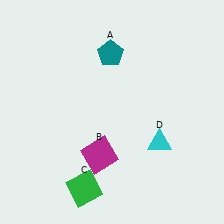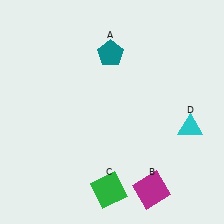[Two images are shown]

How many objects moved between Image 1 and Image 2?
3 objects moved between the two images.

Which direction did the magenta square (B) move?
The magenta square (B) moved right.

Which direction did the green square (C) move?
The green square (C) moved right.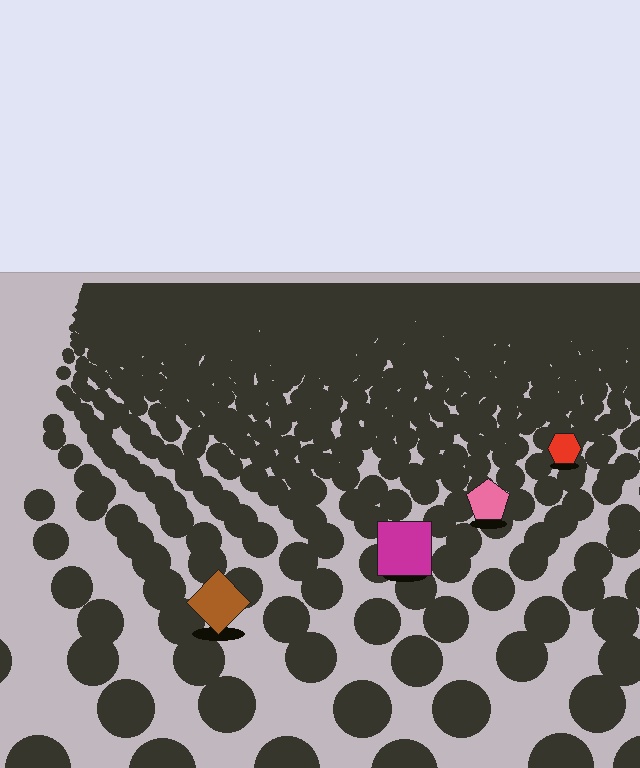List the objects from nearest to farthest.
From nearest to farthest: the brown diamond, the magenta square, the pink pentagon, the red hexagon.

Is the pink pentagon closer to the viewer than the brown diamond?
No. The brown diamond is closer — you can tell from the texture gradient: the ground texture is coarser near it.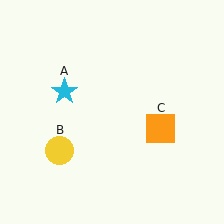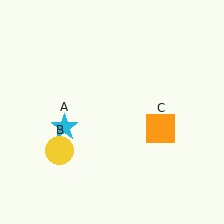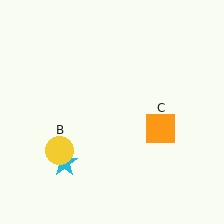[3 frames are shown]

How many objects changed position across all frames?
1 object changed position: cyan star (object A).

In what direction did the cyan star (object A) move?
The cyan star (object A) moved down.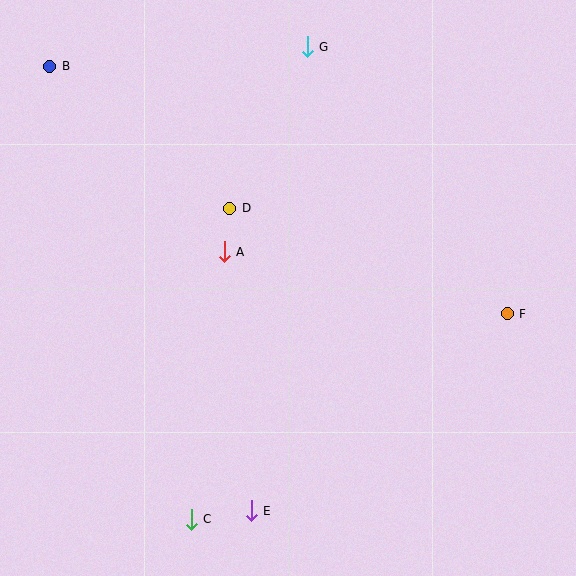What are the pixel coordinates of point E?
Point E is at (251, 511).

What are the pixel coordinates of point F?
Point F is at (507, 314).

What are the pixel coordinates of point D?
Point D is at (230, 208).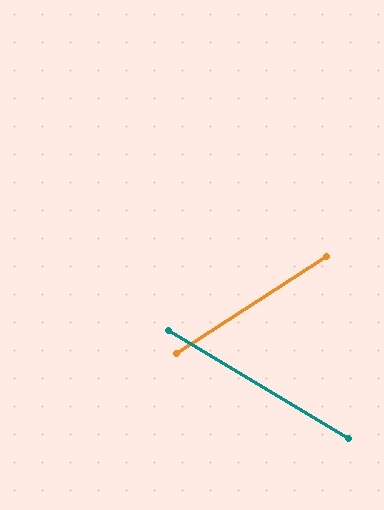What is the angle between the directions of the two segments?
Approximately 64 degrees.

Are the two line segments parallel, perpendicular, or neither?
Neither parallel nor perpendicular — they differ by about 64°.